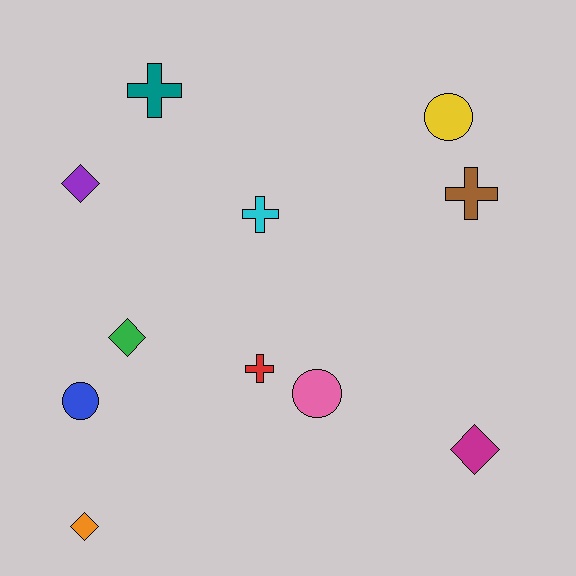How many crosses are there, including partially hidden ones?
There are 4 crosses.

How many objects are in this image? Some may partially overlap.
There are 11 objects.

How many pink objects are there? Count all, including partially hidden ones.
There is 1 pink object.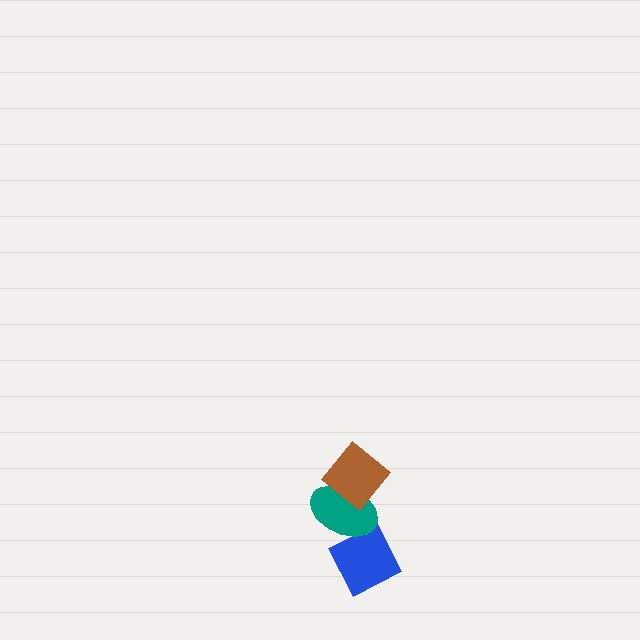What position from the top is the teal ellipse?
The teal ellipse is 2nd from the top.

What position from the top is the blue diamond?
The blue diamond is 3rd from the top.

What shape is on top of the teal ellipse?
The brown diamond is on top of the teal ellipse.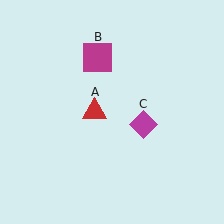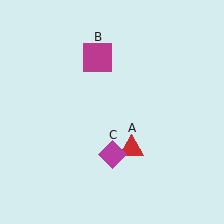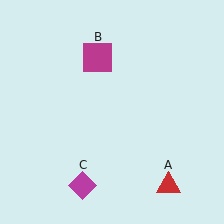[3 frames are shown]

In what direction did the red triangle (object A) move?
The red triangle (object A) moved down and to the right.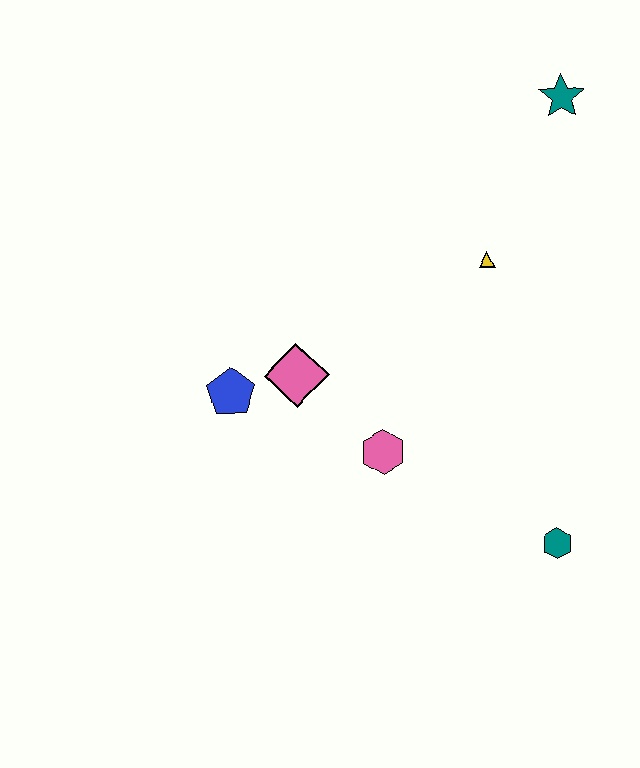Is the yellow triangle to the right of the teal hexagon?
No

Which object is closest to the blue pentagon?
The pink diamond is closest to the blue pentagon.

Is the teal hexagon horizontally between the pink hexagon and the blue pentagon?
No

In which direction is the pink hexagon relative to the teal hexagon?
The pink hexagon is to the left of the teal hexagon.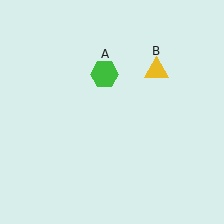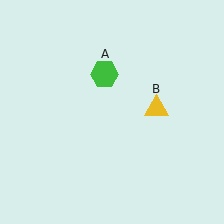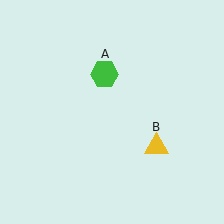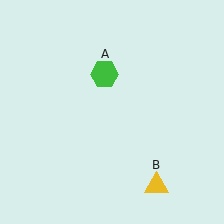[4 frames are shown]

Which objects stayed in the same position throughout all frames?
Green hexagon (object A) remained stationary.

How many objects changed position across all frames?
1 object changed position: yellow triangle (object B).